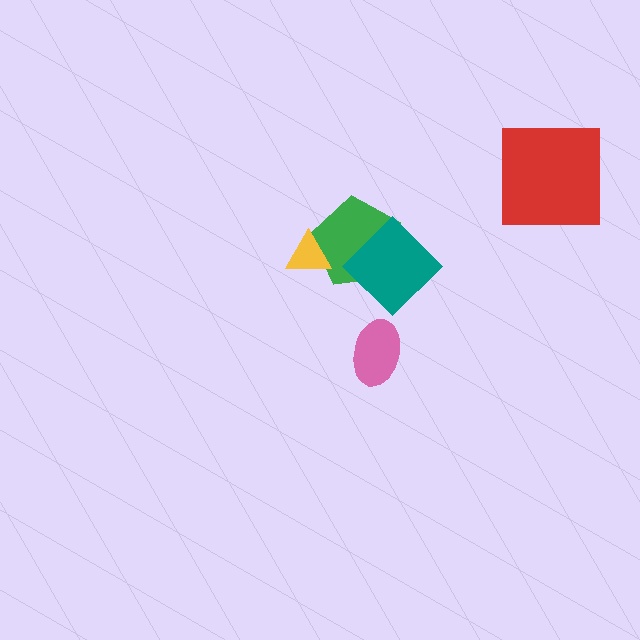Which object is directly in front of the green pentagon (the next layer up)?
The teal diamond is directly in front of the green pentagon.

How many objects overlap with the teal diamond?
1 object overlaps with the teal diamond.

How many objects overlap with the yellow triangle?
1 object overlaps with the yellow triangle.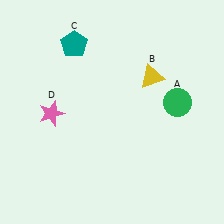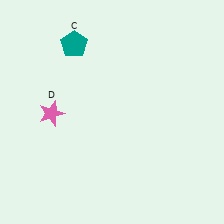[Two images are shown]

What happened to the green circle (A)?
The green circle (A) was removed in Image 2. It was in the top-right area of Image 1.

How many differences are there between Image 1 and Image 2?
There are 2 differences between the two images.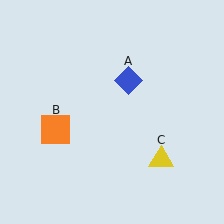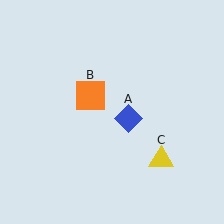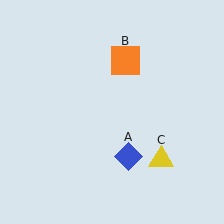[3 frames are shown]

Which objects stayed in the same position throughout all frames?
Yellow triangle (object C) remained stationary.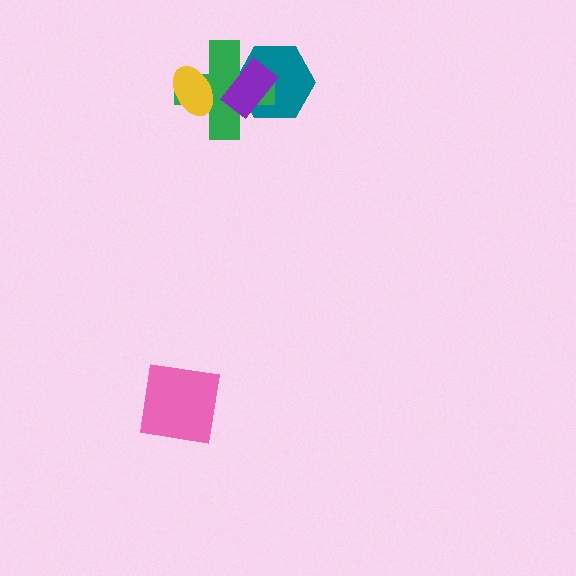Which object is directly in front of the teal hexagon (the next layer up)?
The green cross is directly in front of the teal hexagon.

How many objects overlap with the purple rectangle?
2 objects overlap with the purple rectangle.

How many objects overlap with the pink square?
0 objects overlap with the pink square.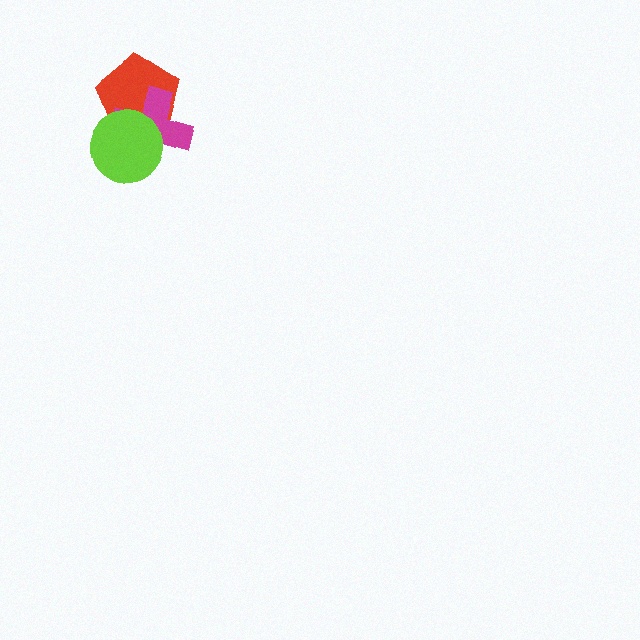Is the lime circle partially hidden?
No, no other shape covers it.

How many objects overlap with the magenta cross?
2 objects overlap with the magenta cross.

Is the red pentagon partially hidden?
Yes, it is partially covered by another shape.